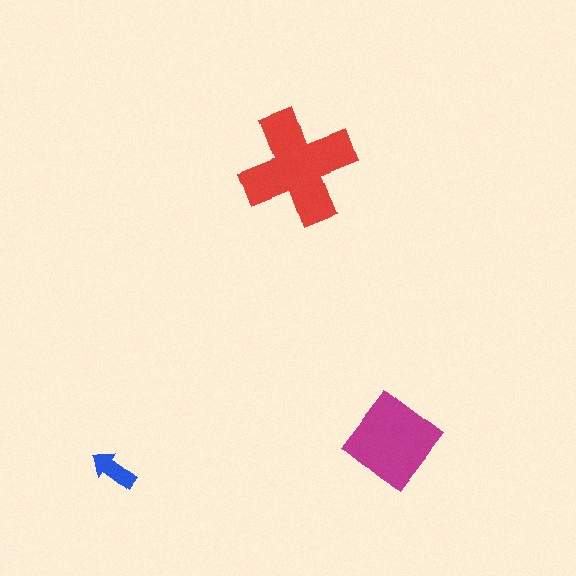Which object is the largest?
The red cross.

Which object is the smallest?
The blue arrow.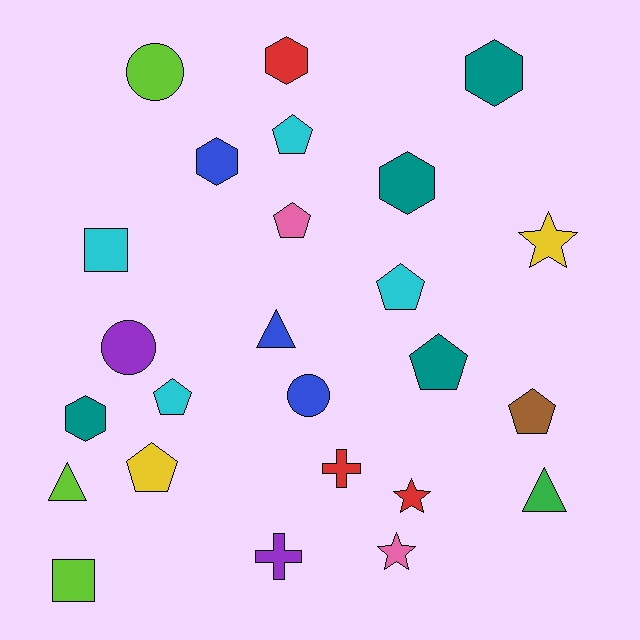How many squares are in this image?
There are 2 squares.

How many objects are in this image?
There are 25 objects.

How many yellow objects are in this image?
There are 2 yellow objects.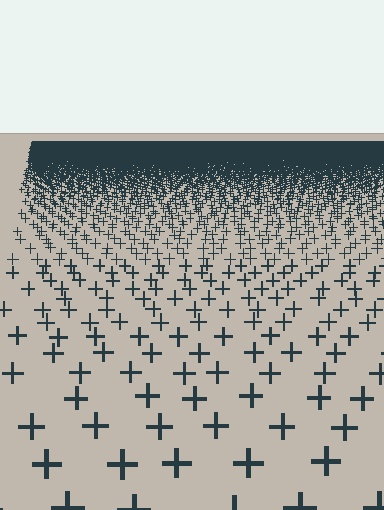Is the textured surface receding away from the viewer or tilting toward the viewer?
The surface is receding away from the viewer. Texture elements get smaller and denser toward the top.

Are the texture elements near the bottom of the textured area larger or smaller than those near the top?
Larger. Near the bottom, elements are closer to the viewer and appear at a bigger on-screen size.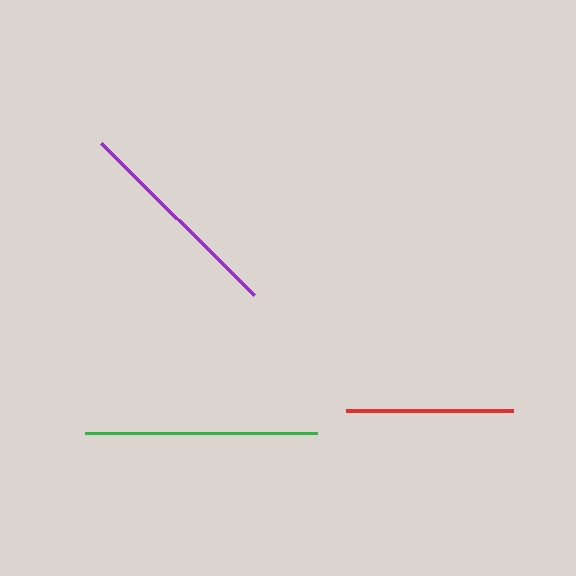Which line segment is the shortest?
The red line is the shortest at approximately 166 pixels.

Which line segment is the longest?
The green line is the longest at approximately 232 pixels.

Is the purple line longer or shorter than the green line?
The green line is longer than the purple line.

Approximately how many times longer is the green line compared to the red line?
The green line is approximately 1.4 times the length of the red line.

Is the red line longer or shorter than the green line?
The green line is longer than the red line.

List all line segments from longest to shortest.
From longest to shortest: green, purple, red.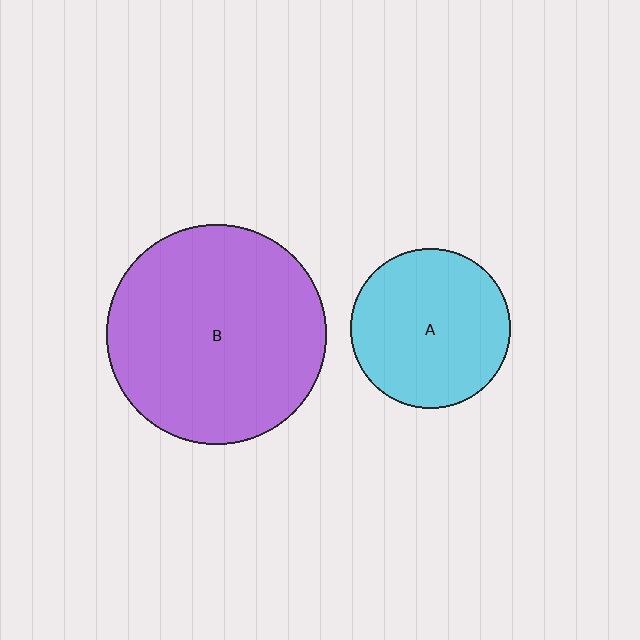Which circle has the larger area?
Circle B (purple).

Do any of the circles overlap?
No, none of the circles overlap.